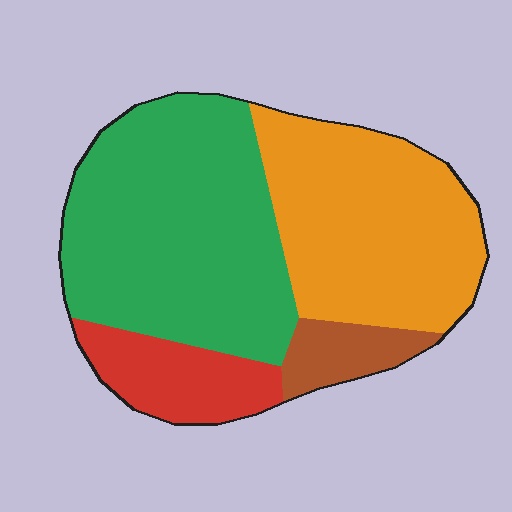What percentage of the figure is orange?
Orange covers about 35% of the figure.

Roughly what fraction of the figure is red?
Red takes up about one eighth (1/8) of the figure.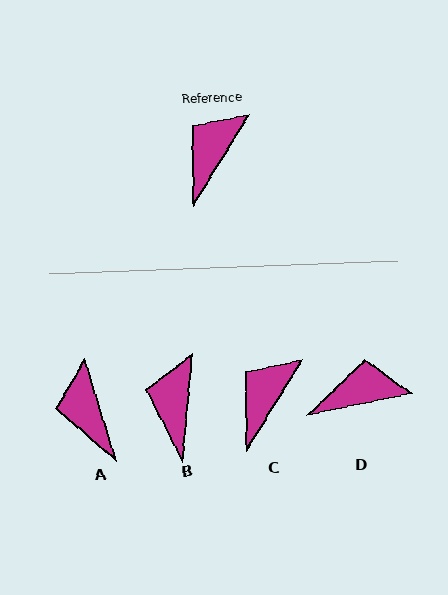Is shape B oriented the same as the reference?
No, it is off by about 26 degrees.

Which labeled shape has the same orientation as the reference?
C.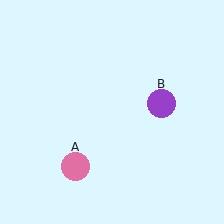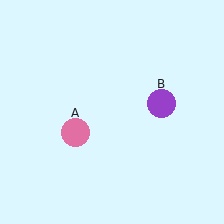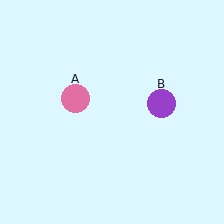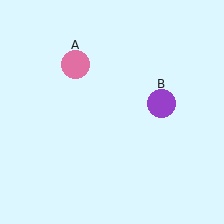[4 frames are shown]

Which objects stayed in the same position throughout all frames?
Purple circle (object B) remained stationary.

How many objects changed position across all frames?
1 object changed position: pink circle (object A).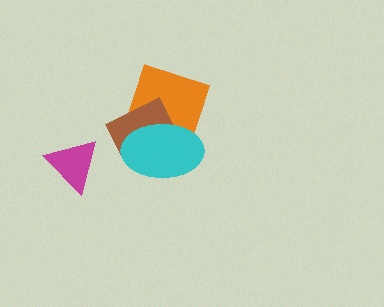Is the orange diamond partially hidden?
Yes, it is partially covered by another shape.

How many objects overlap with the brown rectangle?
2 objects overlap with the brown rectangle.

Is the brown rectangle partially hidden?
Yes, it is partially covered by another shape.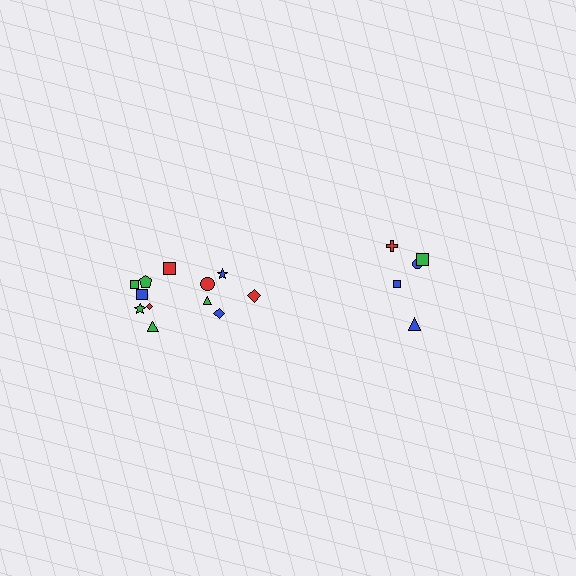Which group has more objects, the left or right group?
The left group.